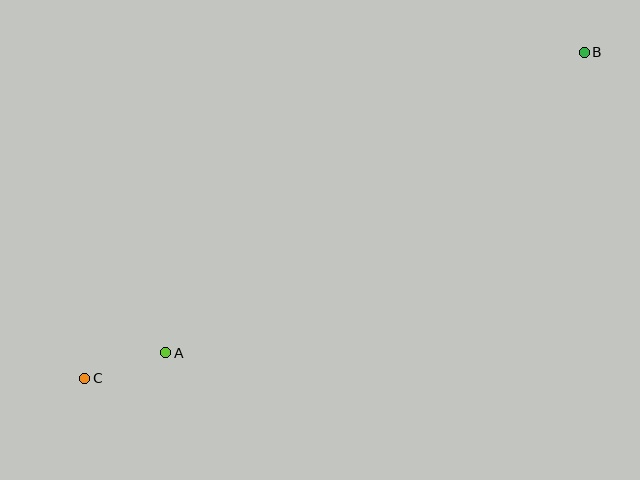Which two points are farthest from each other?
Points B and C are farthest from each other.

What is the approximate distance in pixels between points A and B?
The distance between A and B is approximately 515 pixels.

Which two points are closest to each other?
Points A and C are closest to each other.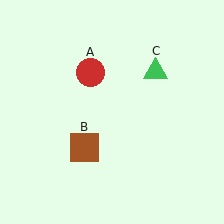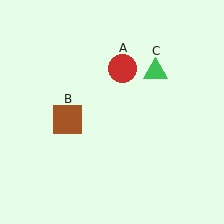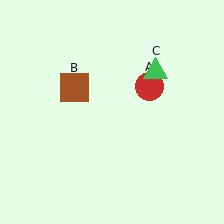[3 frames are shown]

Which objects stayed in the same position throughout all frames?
Green triangle (object C) remained stationary.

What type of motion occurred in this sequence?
The red circle (object A), brown square (object B) rotated clockwise around the center of the scene.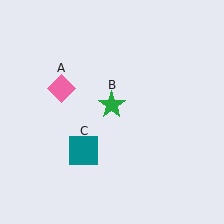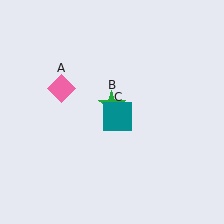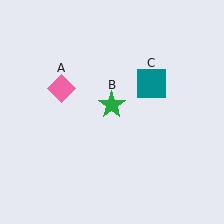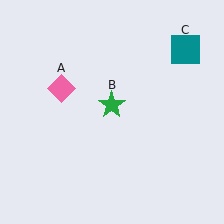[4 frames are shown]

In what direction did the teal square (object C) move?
The teal square (object C) moved up and to the right.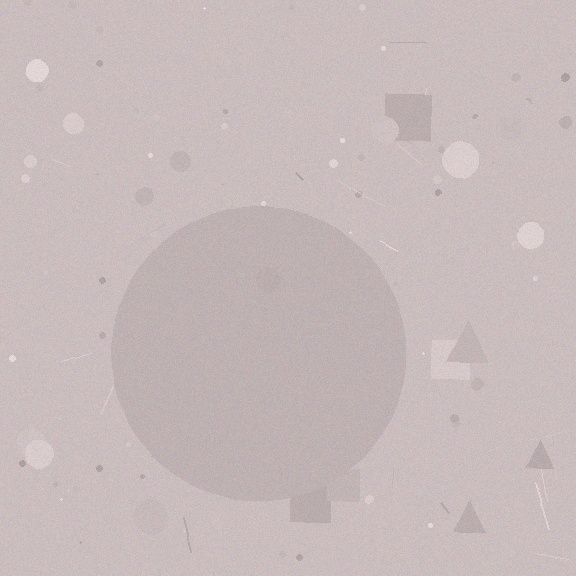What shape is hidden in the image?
A circle is hidden in the image.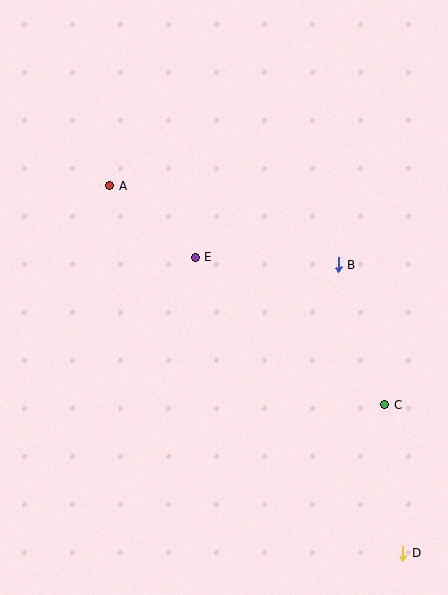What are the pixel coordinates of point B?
Point B is at (338, 265).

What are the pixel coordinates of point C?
Point C is at (385, 405).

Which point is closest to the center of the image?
Point E at (195, 257) is closest to the center.